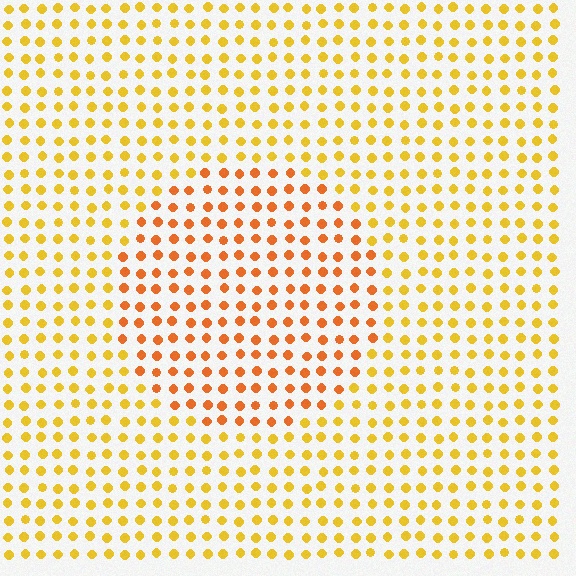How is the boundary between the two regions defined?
The boundary is defined purely by a slight shift in hue (about 28 degrees). Spacing, size, and orientation are identical on both sides.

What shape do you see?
I see a circle.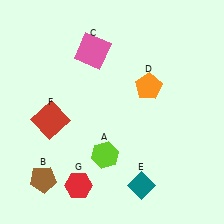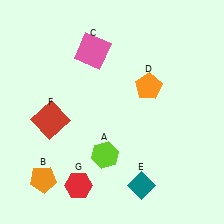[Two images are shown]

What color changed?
The pentagon (B) changed from brown in Image 1 to orange in Image 2.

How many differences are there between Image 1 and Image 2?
There is 1 difference between the two images.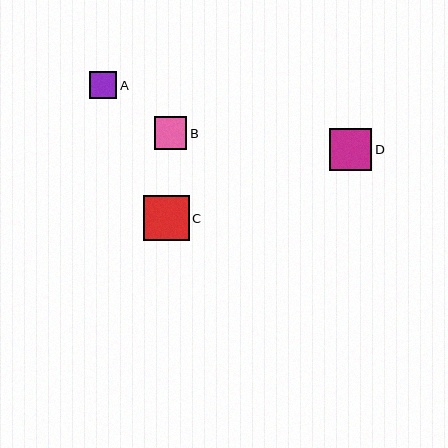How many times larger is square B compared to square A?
Square B is approximately 1.2 times the size of square A.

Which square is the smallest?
Square A is the smallest with a size of approximately 27 pixels.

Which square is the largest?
Square C is the largest with a size of approximately 46 pixels.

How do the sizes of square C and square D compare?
Square C and square D are approximately the same size.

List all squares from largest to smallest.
From largest to smallest: C, D, B, A.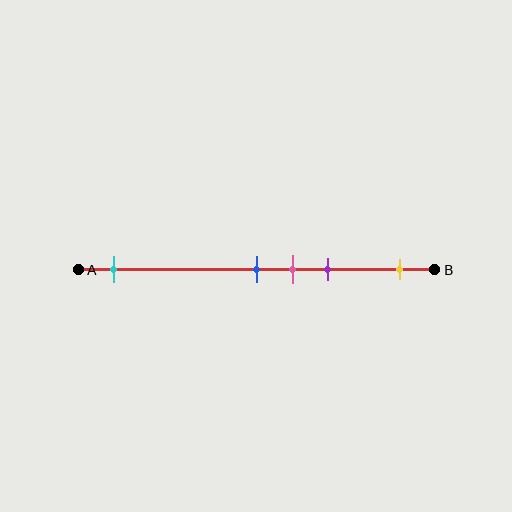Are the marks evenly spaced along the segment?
No, the marks are not evenly spaced.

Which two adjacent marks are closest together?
The blue and pink marks are the closest adjacent pair.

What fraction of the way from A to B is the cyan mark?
The cyan mark is approximately 10% (0.1) of the way from A to B.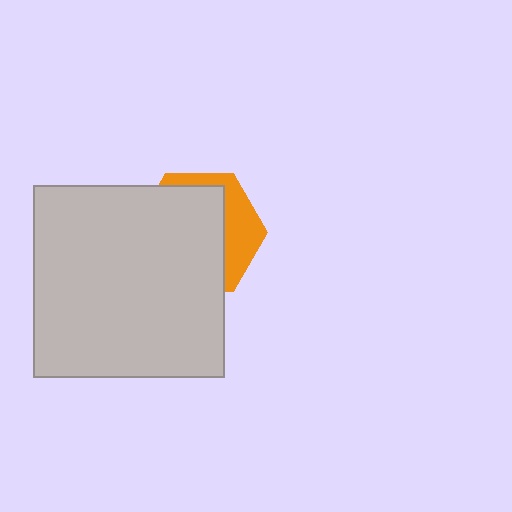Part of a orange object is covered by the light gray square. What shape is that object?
It is a hexagon.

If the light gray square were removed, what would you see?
You would see the complete orange hexagon.